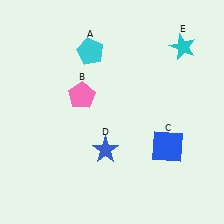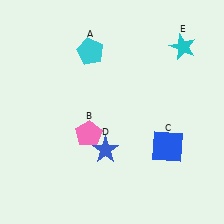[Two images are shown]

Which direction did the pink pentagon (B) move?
The pink pentagon (B) moved down.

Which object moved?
The pink pentagon (B) moved down.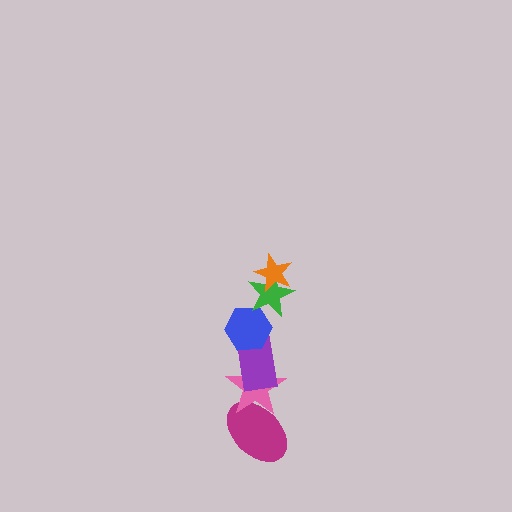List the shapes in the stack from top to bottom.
From top to bottom: the orange star, the green star, the blue hexagon, the purple rectangle, the pink star, the magenta ellipse.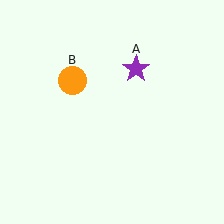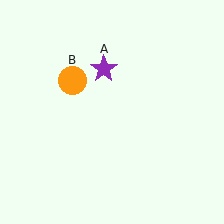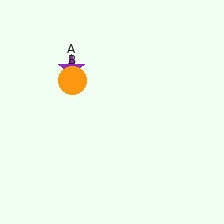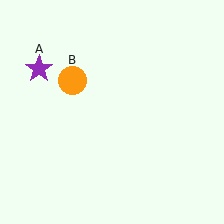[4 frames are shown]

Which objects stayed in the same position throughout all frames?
Orange circle (object B) remained stationary.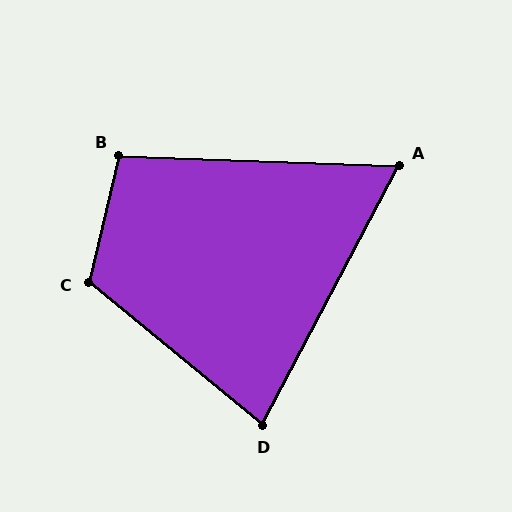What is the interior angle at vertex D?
Approximately 78 degrees (acute).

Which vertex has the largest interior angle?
C, at approximately 116 degrees.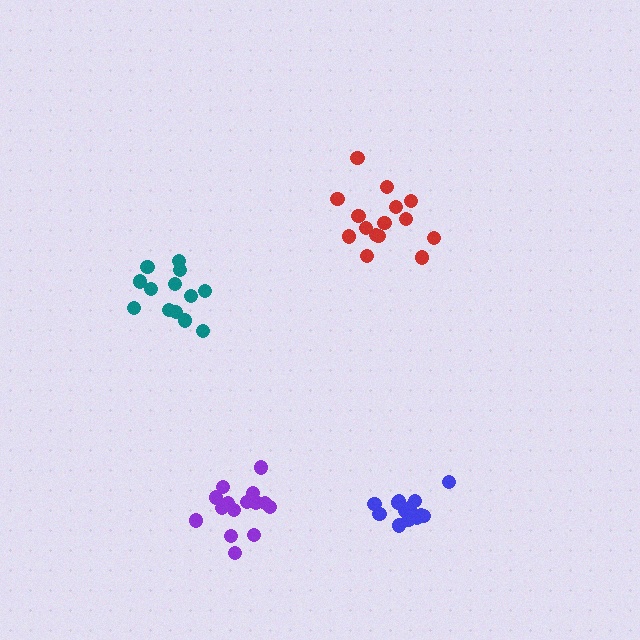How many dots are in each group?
Group 1: 13 dots, Group 2: 15 dots, Group 3: 15 dots, Group 4: 13 dots (56 total).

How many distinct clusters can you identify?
There are 4 distinct clusters.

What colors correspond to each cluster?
The clusters are colored: teal, red, purple, blue.